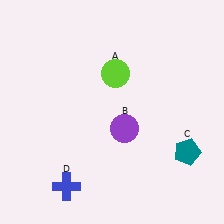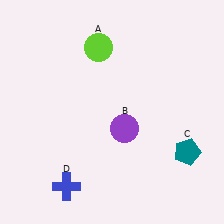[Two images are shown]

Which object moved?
The lime circle (A) moved up.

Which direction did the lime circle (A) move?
The lime circle (A) moved up.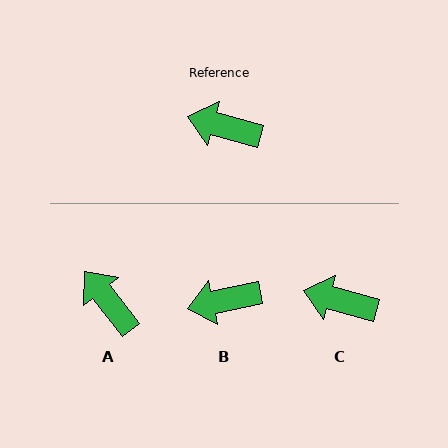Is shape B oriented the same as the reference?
No, it is off by about 28 degrees.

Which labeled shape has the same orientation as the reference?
C.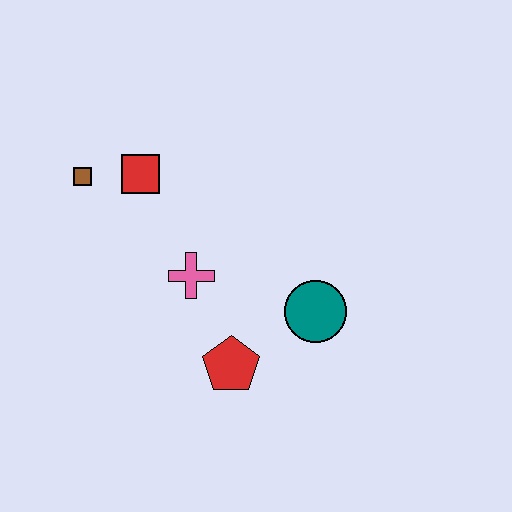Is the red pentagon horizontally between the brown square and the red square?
No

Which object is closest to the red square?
The brown square is closest to the red square.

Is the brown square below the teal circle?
No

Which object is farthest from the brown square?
The teal circle is farthest from the brown square.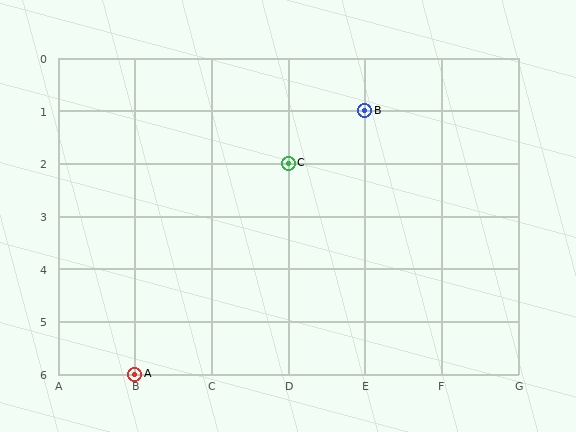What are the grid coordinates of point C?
Point C is at grid coordinates (D, 2).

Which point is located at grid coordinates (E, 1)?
Point B is at (E, 1).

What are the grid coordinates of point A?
Point A is at grid coordinates (B, 6).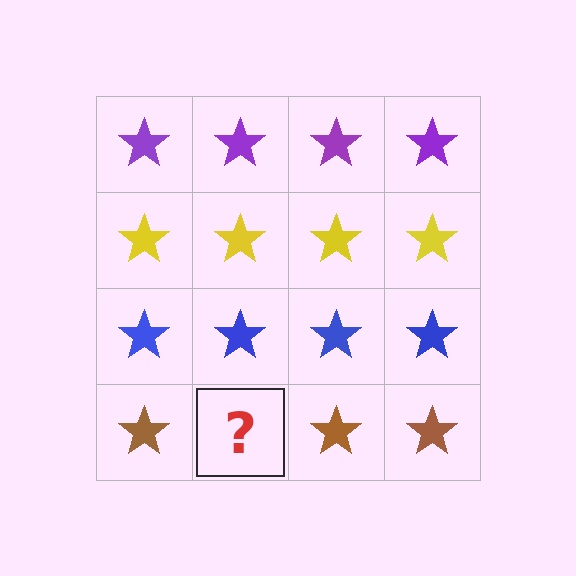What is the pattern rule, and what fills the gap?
The rule is that each row has a consistent color. The gap should be filled with a brown star.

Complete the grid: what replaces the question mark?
The question mark should be replaced with a brown star.